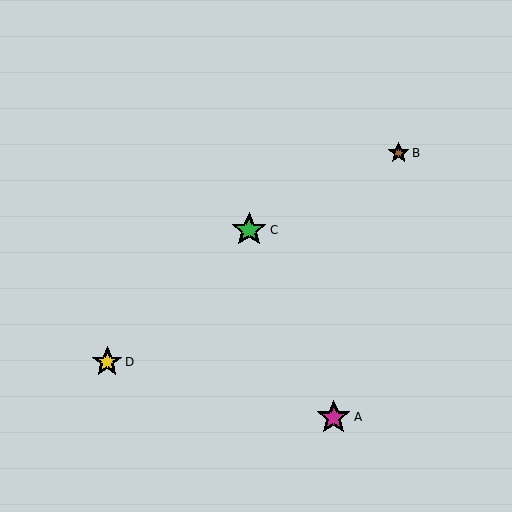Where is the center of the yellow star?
The center of the yellow star is at (107, 362).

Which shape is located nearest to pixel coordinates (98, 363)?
The yellow star (labeled D) at (107, 362) is nearest to that location.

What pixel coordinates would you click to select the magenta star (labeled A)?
Click at (334, 417) to select the magenta star A.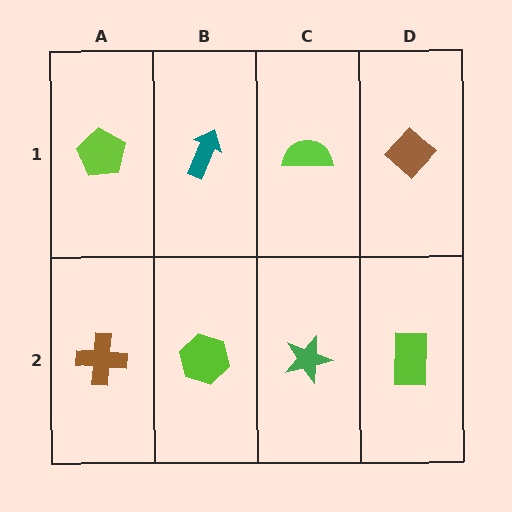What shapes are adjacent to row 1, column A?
A brown cross (row 2, column A), a teal arrow (row 1, column B).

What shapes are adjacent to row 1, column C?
A green star (row 2, column C), a teal arrow (row 1, column B), a brown diamond (row 1, column D).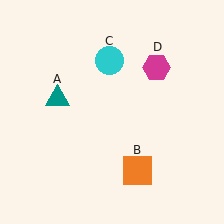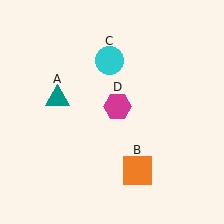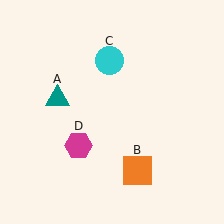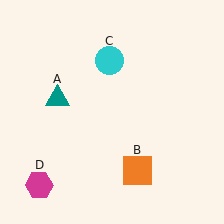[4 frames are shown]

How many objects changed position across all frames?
1 object changed position: magenta hexagon (object D).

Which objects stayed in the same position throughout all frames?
Teal triangle (object A) and orange square (object B) and cyan circle (object C) remained stationary.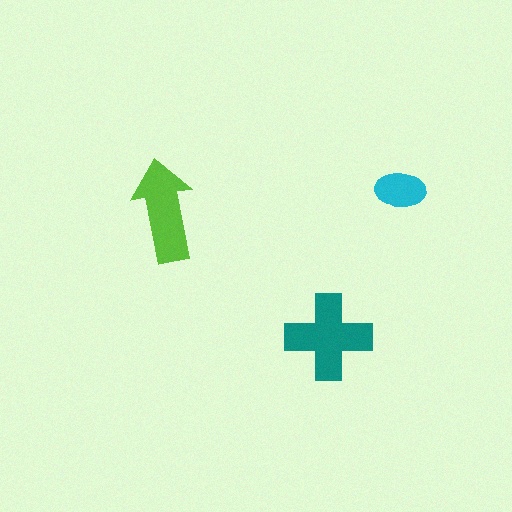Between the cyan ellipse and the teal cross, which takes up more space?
The teal cross.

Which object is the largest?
The teal cross.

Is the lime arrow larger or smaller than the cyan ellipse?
Larger.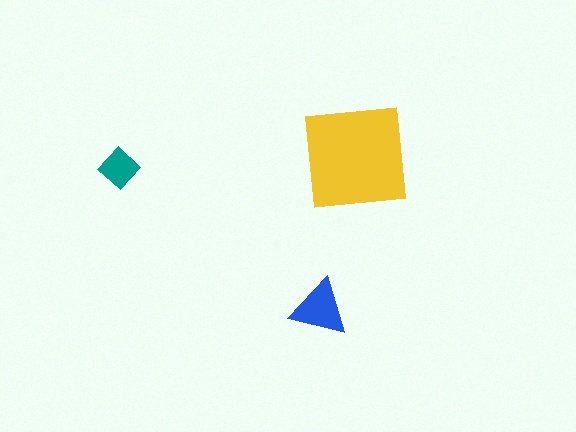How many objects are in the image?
There are 3 objects in the image.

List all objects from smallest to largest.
The teal diamond, the blue triangle, the yellow square.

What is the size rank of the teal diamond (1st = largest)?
3rd.